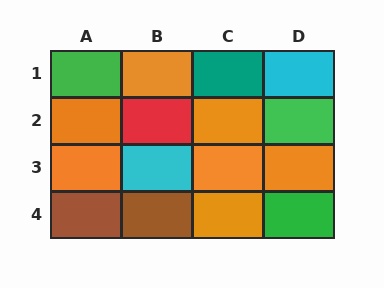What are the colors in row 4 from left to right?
Brown, brown, orange, green.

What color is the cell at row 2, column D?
Green.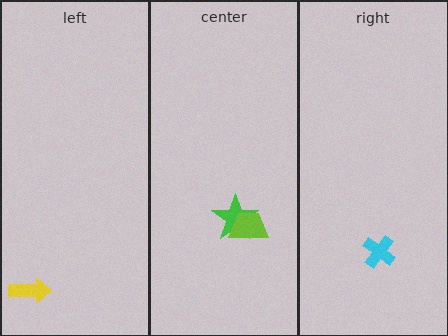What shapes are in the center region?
The green star, the lime trapezoid.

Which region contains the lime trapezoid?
The center region.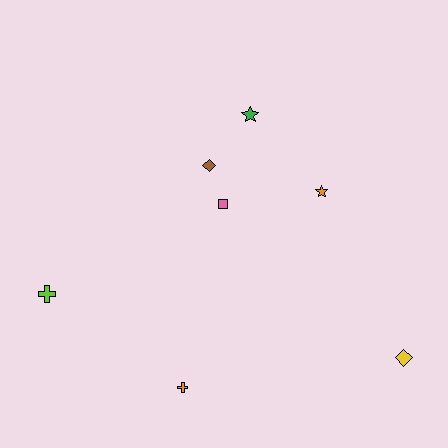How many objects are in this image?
There are 7 objects.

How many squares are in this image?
There is 1 square.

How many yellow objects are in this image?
There is 1 yellow object.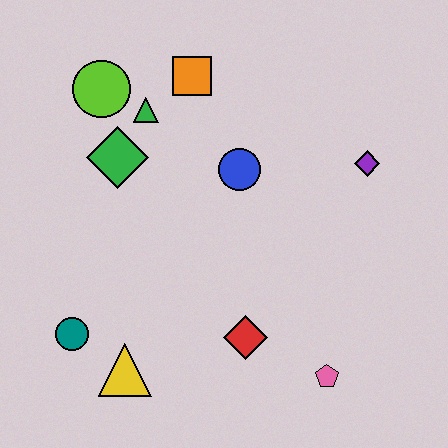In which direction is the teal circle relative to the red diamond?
The teal circle is to the left of the red diamond.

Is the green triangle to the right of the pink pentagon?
No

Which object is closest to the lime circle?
The green triangle is closest to the lime circle.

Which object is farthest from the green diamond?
The pink pentagon is farthest from the green diamond.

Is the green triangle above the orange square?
No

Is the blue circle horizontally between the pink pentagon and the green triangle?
Yes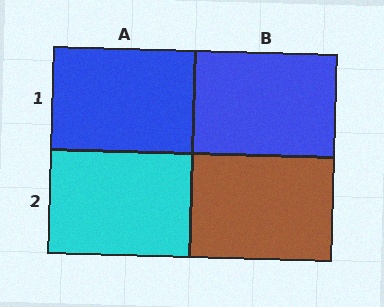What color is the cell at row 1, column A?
Blue.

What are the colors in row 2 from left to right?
Cyan, brown.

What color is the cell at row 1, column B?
Blue.